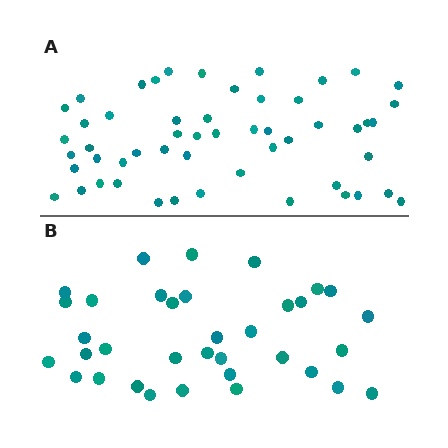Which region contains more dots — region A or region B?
Region A (the top region) has more dots.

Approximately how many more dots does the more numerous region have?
Region A has approximately 20 more dots than region B.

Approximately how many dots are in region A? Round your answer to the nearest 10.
About 50 dots. (The exact count is 53, which rounds to 50.)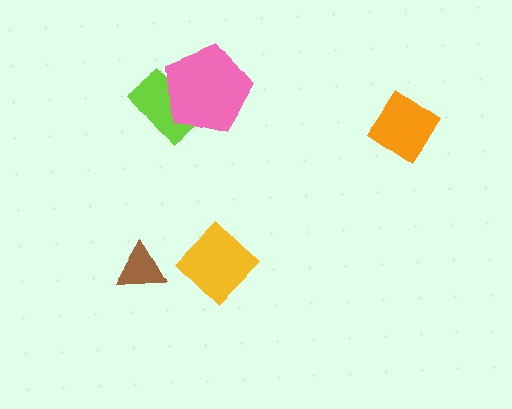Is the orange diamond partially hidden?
No, no other shape covers it.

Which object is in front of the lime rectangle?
The pink pentagon is in front of the lime rectangle.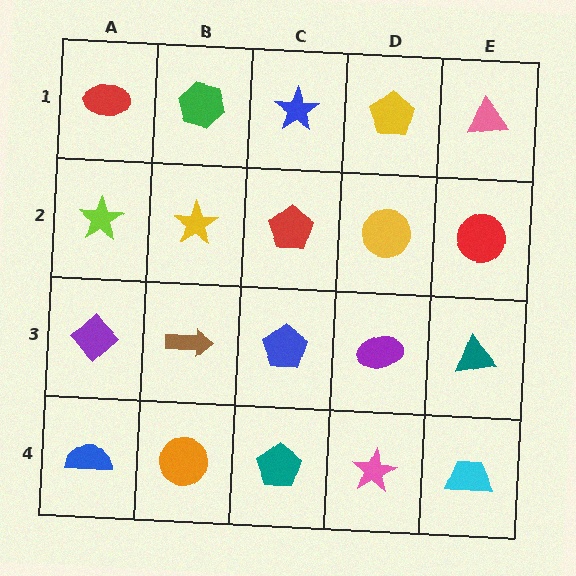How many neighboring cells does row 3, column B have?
4.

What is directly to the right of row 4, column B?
A teal pentagon.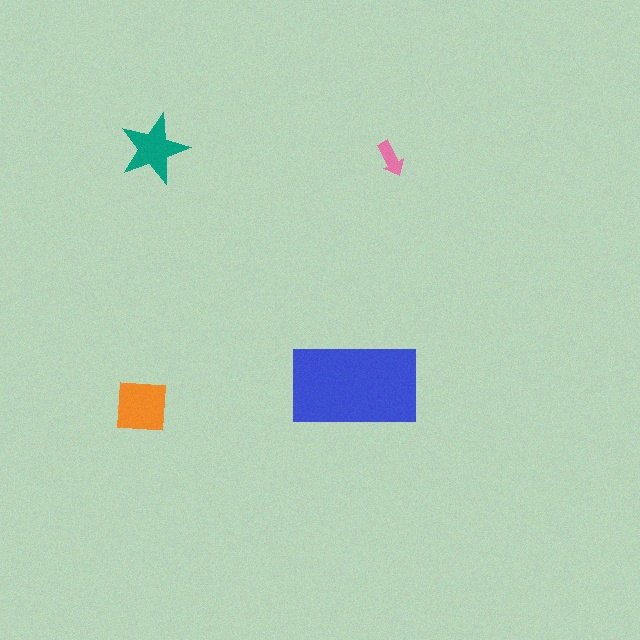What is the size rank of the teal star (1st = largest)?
3rd.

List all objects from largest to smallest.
The blue rectangle, the orange square, the teal star, the pink arrow.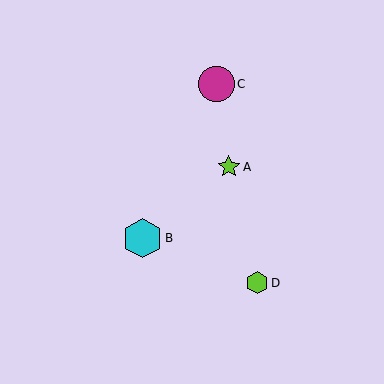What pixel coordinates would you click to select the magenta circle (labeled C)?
Click at (216, 84) to select the magenta circle C.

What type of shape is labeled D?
Shape D is a lime hexagon.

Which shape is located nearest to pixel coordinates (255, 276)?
The lime hexagon (labeled D) at (257, 283) is nearest to that location.